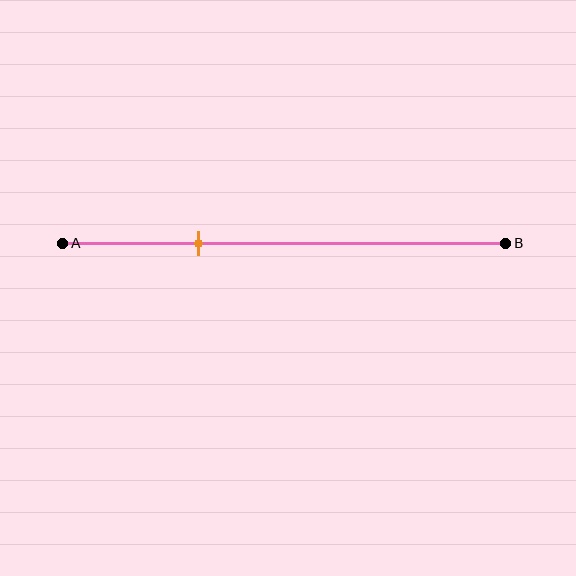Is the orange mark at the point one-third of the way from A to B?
Yes, the mark is approximately at the one-third point.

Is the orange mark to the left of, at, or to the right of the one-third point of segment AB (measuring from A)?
The orange mark is approximately at the one-third point of segment AB.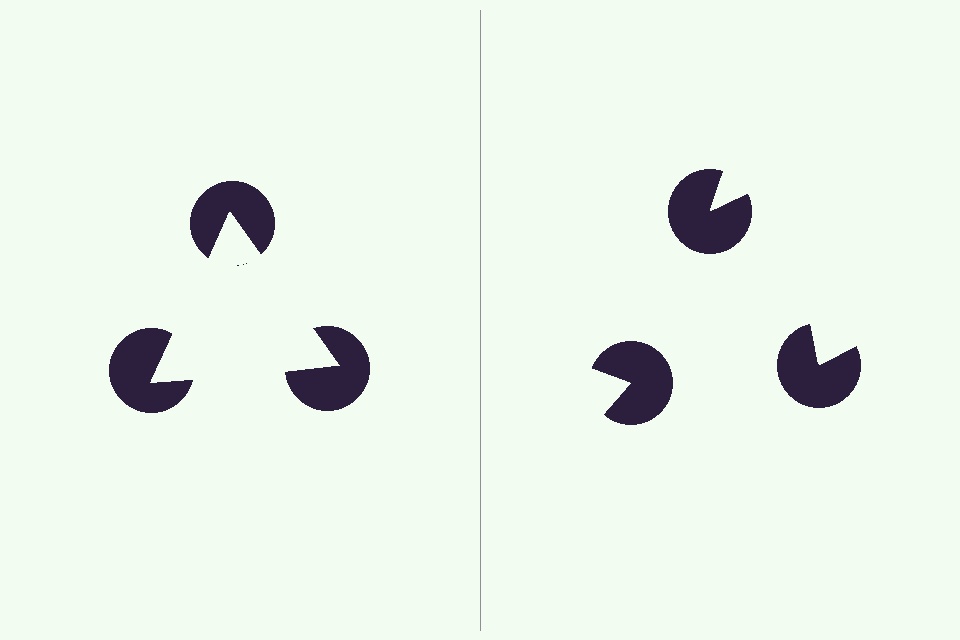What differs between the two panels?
The pac-man discs are positioned identically on both sides; only the wedge orientations differ. On the left they align to a triangle; on the right they are misaligned.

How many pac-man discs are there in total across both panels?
6 — 3 on each side.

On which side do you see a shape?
An illusory triangle appears on the left side. On the right side the wedge cuts are rotated, so no coherent shape forms.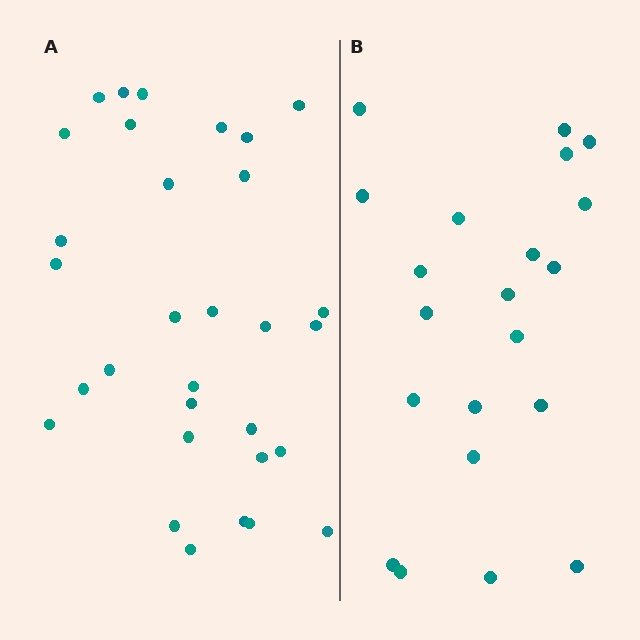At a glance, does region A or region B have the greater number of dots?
Region A (the left region) has more dots.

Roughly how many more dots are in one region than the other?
Region A has roughly 10 or so more dots than region B.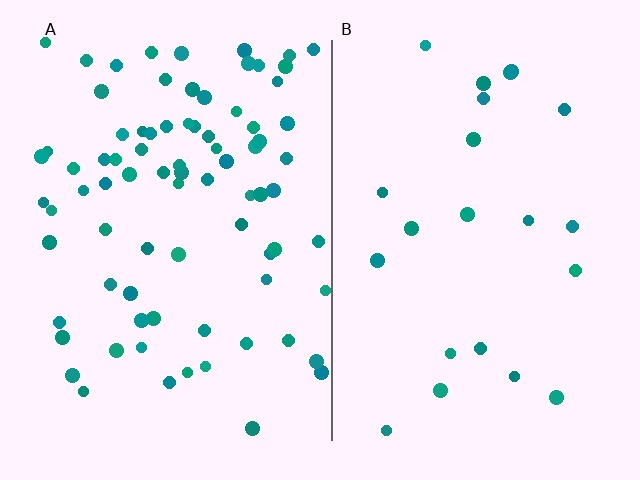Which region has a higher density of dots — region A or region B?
A (the left).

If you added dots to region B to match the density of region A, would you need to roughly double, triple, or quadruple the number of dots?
Approximately quadruple.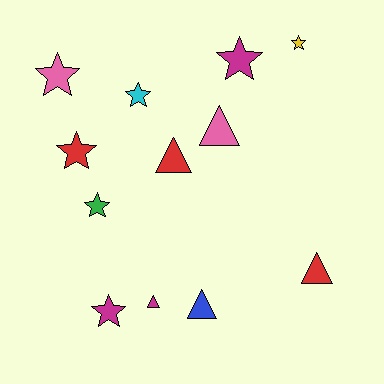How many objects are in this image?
There are 12 objects.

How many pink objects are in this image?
There are 2 pink objects.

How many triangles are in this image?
There are 5 triangles.